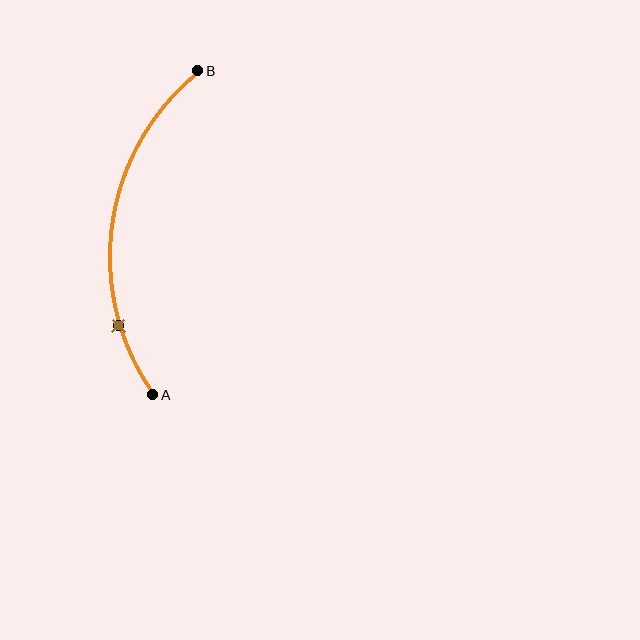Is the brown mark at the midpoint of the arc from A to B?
No. The brown mark lies on the arc but is closer to endpoint A. The arc midpoint would be at the point on the curve equidistant along the arc from both A and B.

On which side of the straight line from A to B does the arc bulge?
The arc bulges to the left of the straight line connecting A and B.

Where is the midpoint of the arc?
The arc midpoint is the point on the curve farthest from the straight line joining A and B. It sits to the left of that line.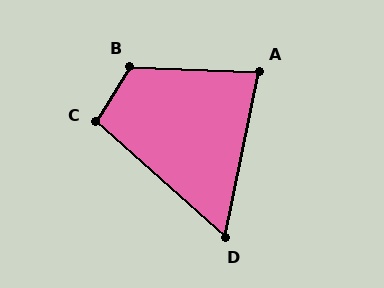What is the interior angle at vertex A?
Approximately 81 degrees (acute).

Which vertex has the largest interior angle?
B, at approximately 120 degrees.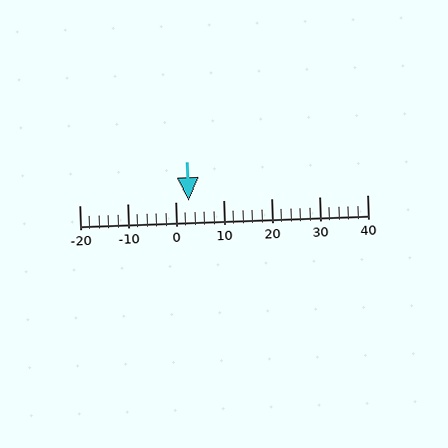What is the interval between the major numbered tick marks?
The major tick marks are spaced 10 units apart.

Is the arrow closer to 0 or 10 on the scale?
The arrow is closer to 0.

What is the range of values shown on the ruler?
The ruler shows values from -20 to 40.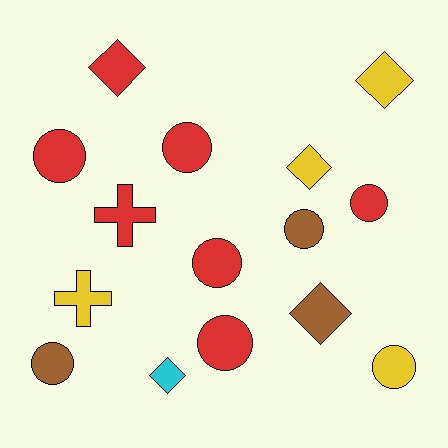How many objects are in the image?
There are 15 objects.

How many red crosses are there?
There is 1 red cross.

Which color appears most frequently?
Red, with 7 objects.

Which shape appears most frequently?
Circle, with 8 objects.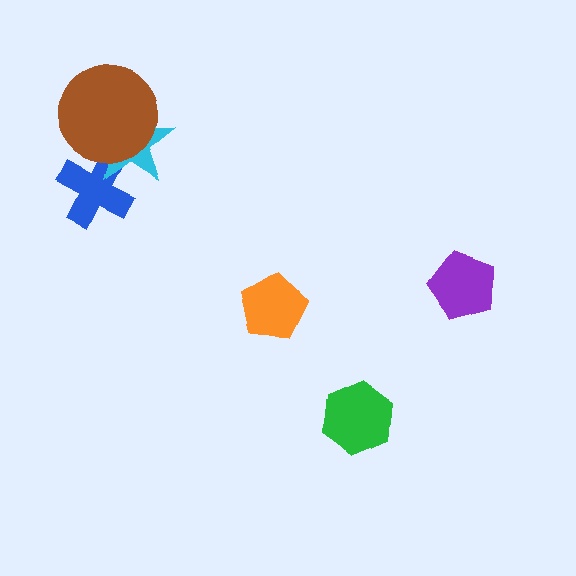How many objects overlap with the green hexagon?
0 objects overlap with the green hexagon.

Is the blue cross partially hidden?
Yes, it is partially covered by another shape.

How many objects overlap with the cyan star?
2 objects overlap with the cyan star.